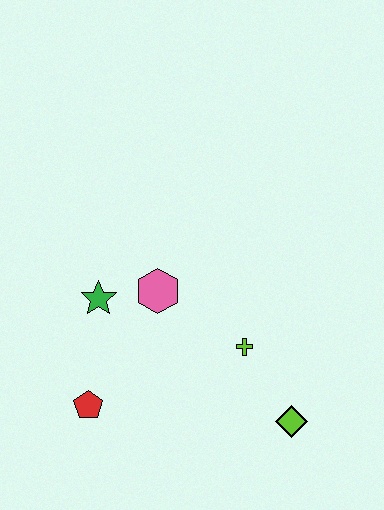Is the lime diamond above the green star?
No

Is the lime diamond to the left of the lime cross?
No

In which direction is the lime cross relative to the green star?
The lime cross is to the right of the green star.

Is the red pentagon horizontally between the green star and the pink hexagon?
No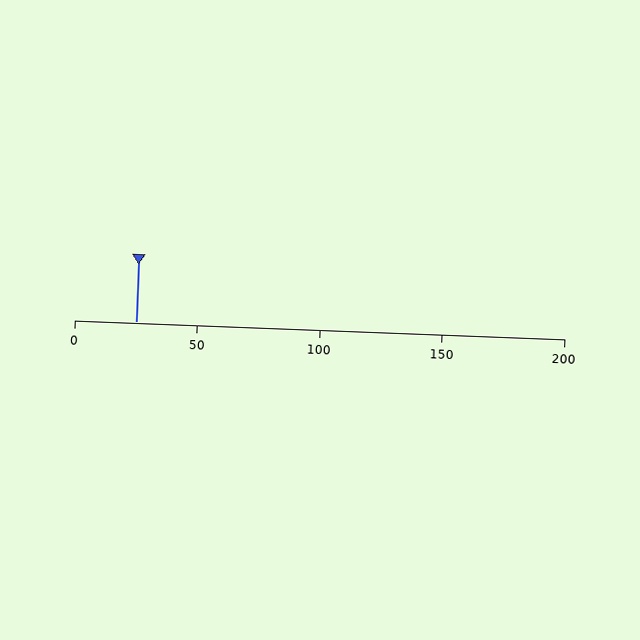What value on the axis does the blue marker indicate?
The marker indicates approximately 25.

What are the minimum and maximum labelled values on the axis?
The axis runs from 0 to 200.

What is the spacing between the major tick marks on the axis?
The major ticks are spaced 50 apart.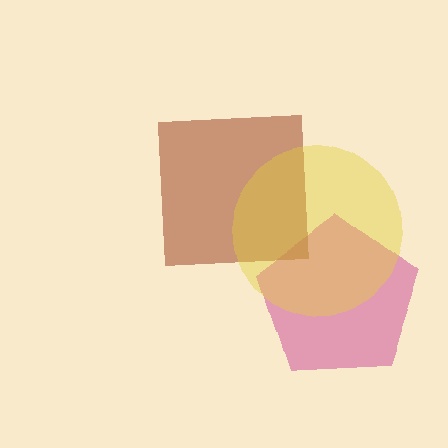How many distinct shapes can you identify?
There are 3 distinct shapes: a magenta pentagon, a brown square, a yellow circle.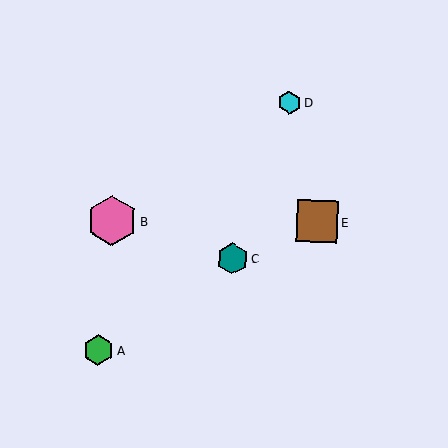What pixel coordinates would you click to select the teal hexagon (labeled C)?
Click at (232, 259) to select the teal hexagon C.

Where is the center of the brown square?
The center of the brown square is at (317, 221).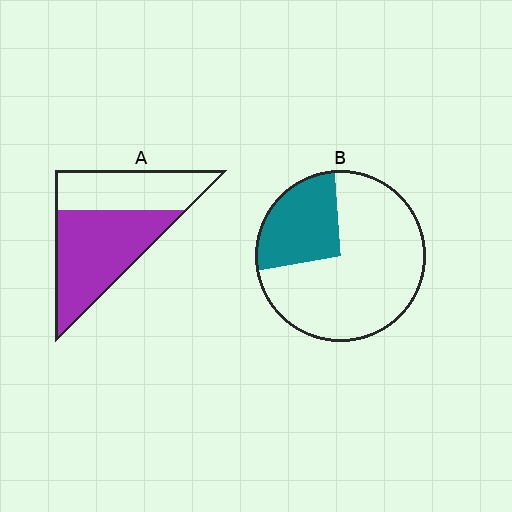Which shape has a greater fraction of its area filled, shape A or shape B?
Shape A.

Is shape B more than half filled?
No.